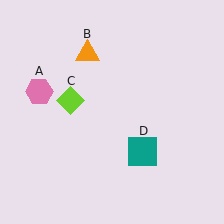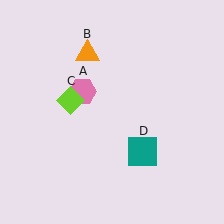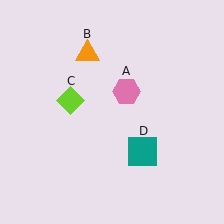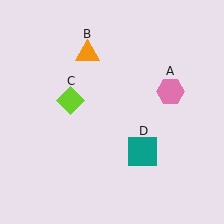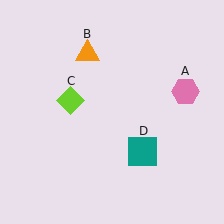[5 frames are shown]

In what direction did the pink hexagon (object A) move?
The pink hexagon (object A) moved right.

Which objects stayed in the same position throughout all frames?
Orange triangle (object B) and lime diamond (object C) and teal square (object D) remained stationary.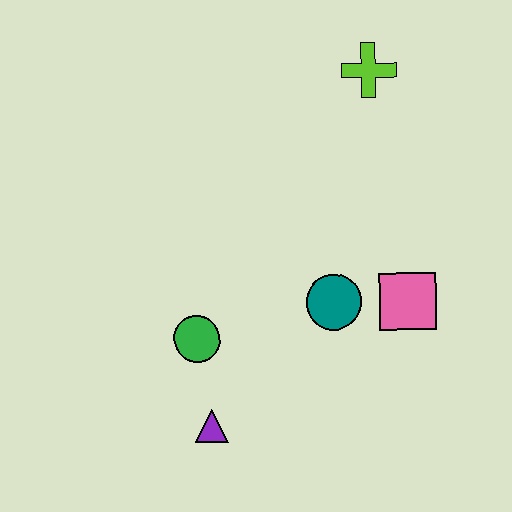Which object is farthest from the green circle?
The lime cross is farthest from the green circle.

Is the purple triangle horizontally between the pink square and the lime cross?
No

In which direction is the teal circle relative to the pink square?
The teal circle is to the left of the pink square.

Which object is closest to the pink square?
The teal circle is closest to the pink square.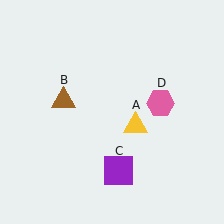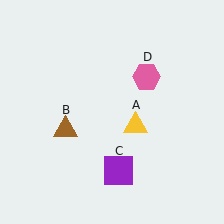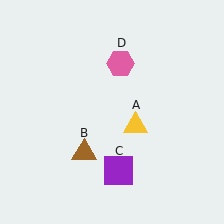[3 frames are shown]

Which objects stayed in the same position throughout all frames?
Yellow triangle (object A) and purple square (object C) remained stationary.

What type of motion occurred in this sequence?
The brown triangle (object B), pink hexagon (object D) rotated counterclockwise around the center of the scene.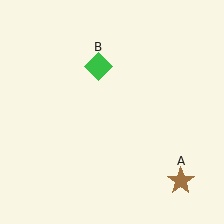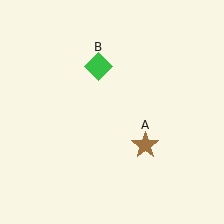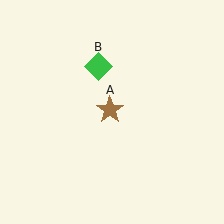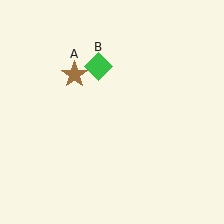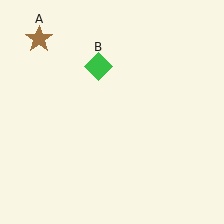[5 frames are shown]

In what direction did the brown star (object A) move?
The brown star (object A) moved up and to the left.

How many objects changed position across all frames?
1 object changed position: brown star (object A).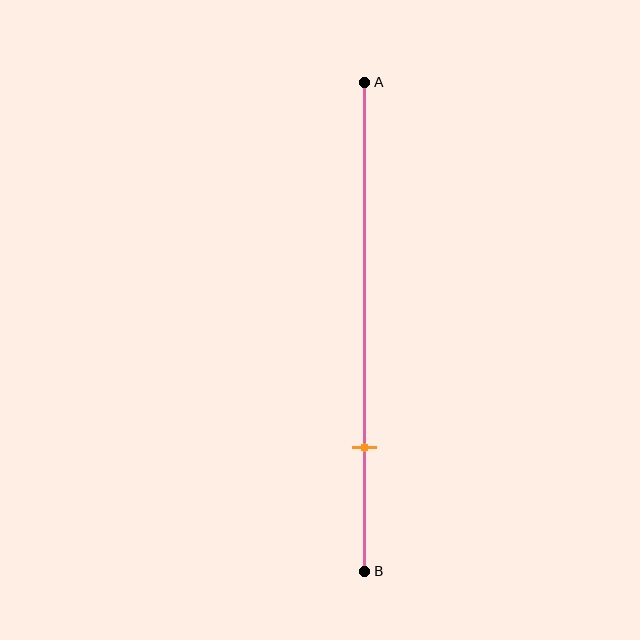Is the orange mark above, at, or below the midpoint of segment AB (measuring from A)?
The orange mark is below the midpoint of segment AB.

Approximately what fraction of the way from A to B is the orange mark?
The orange mark is approximately 75% of the way from A to B.